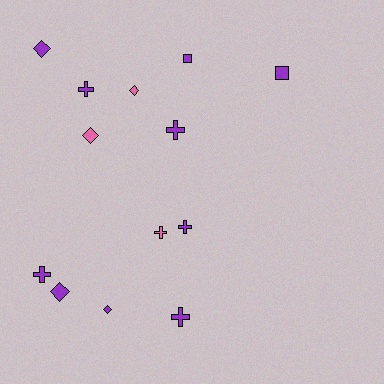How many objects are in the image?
There are 13 objects.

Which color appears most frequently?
Purple, with 10 objects.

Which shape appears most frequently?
Cross, with 6 objects.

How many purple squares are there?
There are 2 purple squares.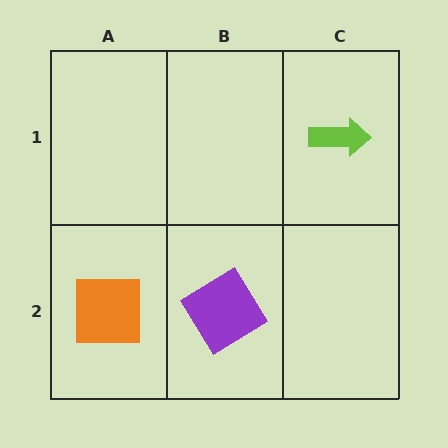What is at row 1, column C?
A lime arrow.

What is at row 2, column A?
An orange square.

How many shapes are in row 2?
2 shapes.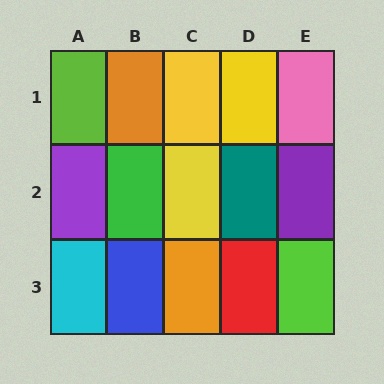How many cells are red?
1 cell is red.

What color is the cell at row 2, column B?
Green.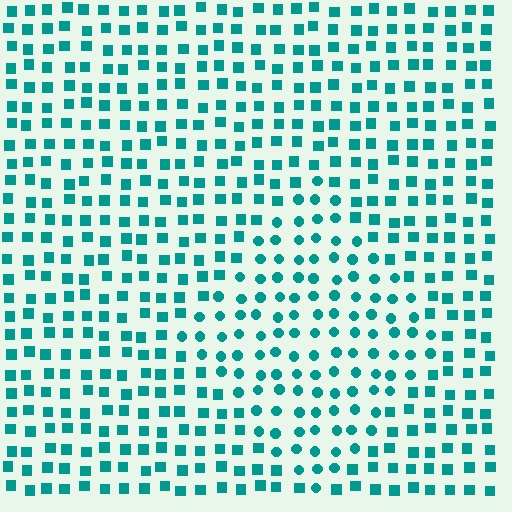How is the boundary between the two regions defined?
The boundary is defined by a change in element shape: circles inside vs. squares outside. All elements share the same color and spacing.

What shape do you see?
I see a diamond.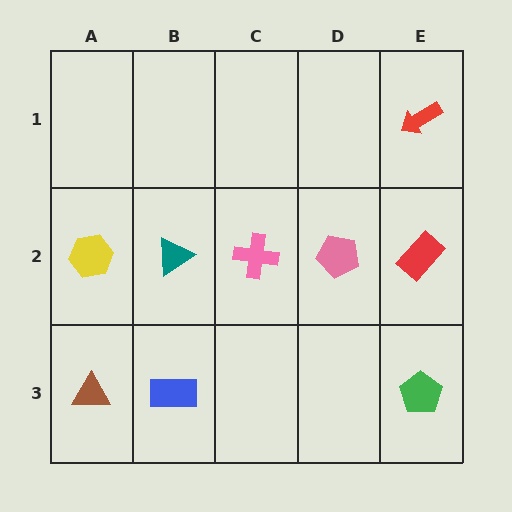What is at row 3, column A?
A brown triangle.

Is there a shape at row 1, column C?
No, that cell is empty.